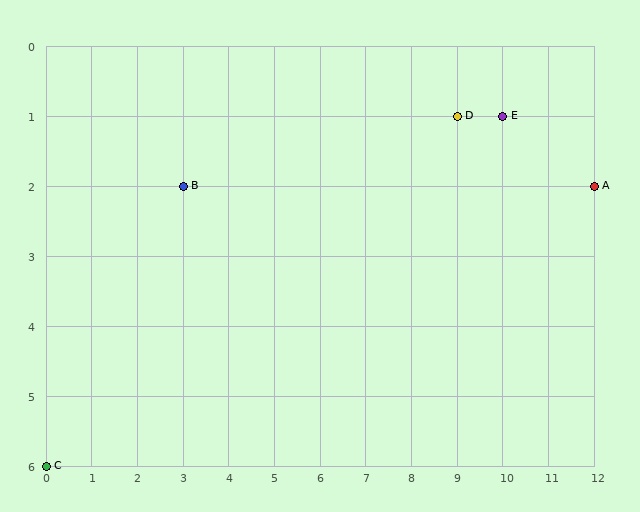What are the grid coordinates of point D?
Point D is at grid coordinates (9, 1).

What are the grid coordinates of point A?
Point A is at grid coordinates (12, 2).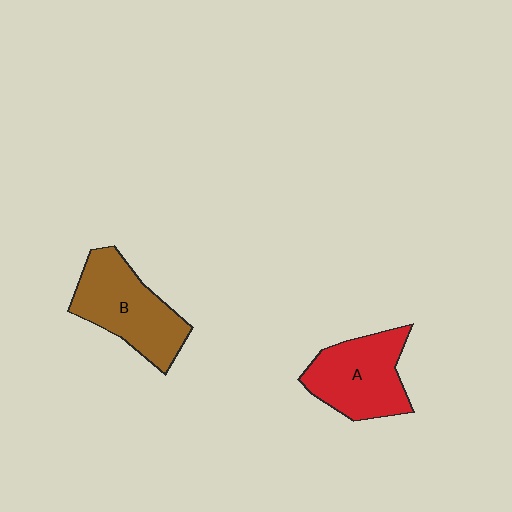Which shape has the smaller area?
Shape A (red).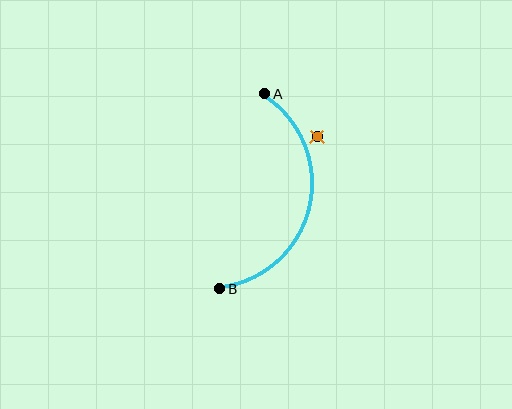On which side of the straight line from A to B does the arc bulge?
The arc bulges to the right of the straight line connecting A and B.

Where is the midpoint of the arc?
The arc midpoint is the point on the curve farthest from the straight line joining A and B. It sits to the right of that line.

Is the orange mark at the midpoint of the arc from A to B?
No — the orange mark does not lie on the arc at all. It sits slightly outside the curve.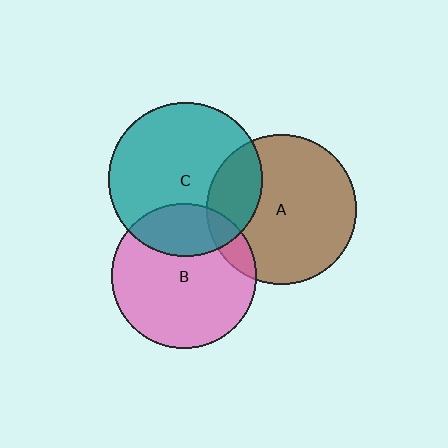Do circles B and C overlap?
Yes.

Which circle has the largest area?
Circle C (teal).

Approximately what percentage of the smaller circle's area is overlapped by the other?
Approximately 25%.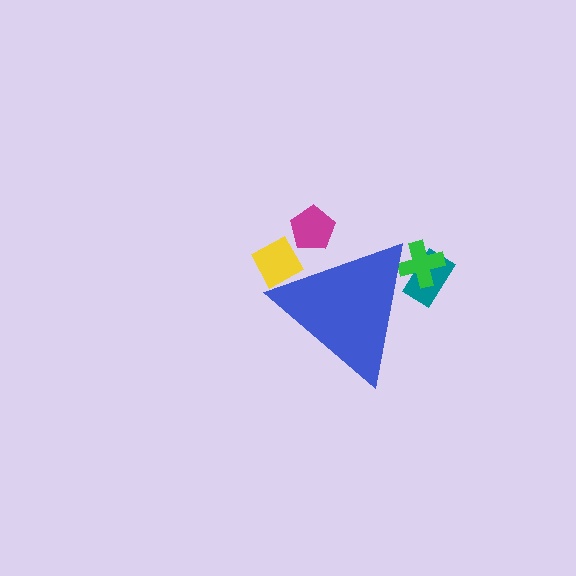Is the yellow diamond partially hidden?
Yes, the yellow diamond is partially hidden behind the blue triangle.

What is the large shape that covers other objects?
A blue triangle.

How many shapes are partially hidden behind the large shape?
4 shapes are partially hidden.